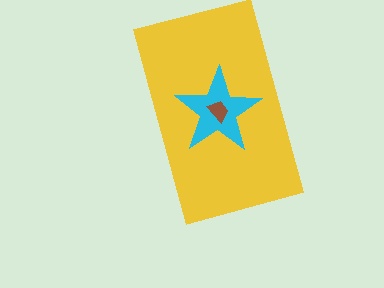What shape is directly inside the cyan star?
The brown trapezoid.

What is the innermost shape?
The brown trapezoid.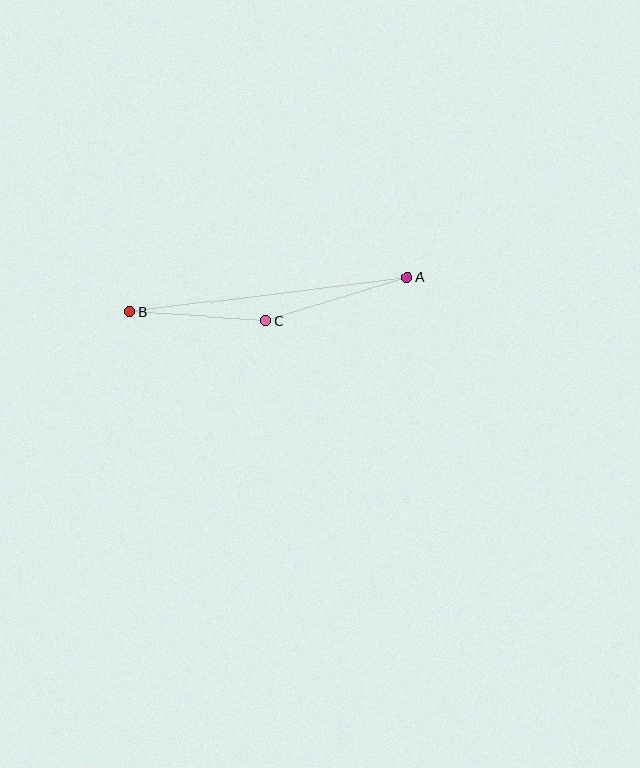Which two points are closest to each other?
Points B and C are closest to each other.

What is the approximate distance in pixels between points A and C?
The distance between A and C is approximately 148 pixels.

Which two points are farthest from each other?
Points A and B are farthest from each other.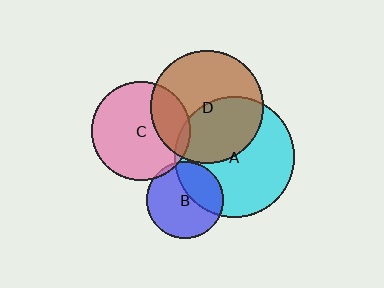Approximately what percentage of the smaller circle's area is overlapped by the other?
Approximately 25%.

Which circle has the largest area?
Circle A (cyan).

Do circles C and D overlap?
Yes.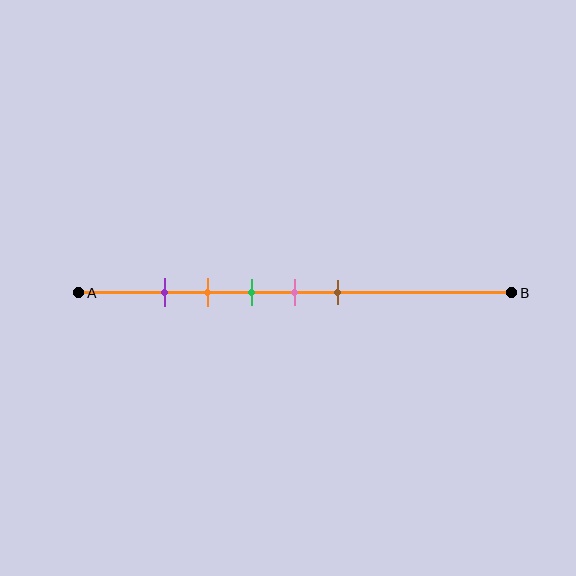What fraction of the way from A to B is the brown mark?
The brown mark is approximately 60% (0.6) of the way from A to B.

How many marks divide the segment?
There are 5 marks dividing the segment.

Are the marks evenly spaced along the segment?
Yes, the marks are approximately evenly spaced.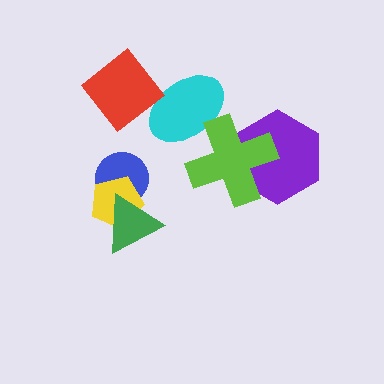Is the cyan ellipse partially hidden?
Yes, it is partially covered by another shape.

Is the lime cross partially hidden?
No, no other shape covers it.